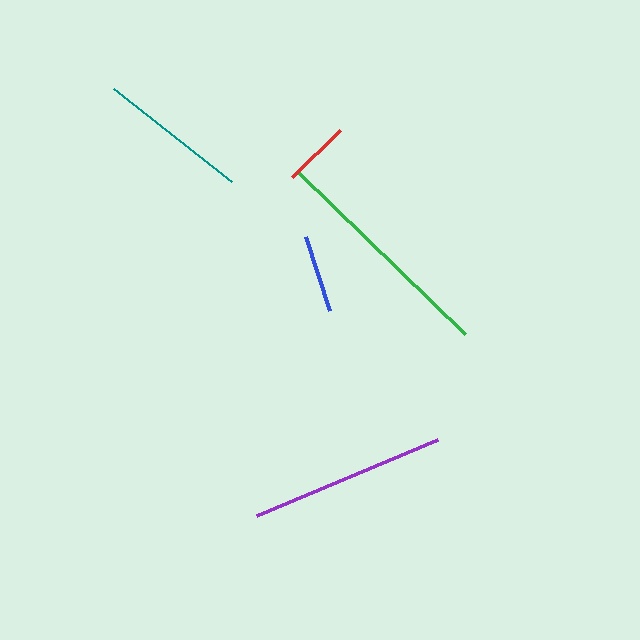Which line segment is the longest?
The green line is the longest at approximately 231 pixels.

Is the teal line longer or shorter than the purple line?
The purple line is longer than the teal line.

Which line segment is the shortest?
The red line is the shortest at approximately 67 pixels.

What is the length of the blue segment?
The blue segment is approximately 78 pixels long.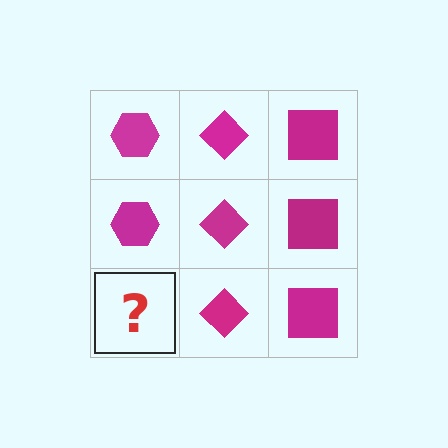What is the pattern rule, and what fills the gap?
The rule is that each column has a consistent shape. The gap should be filled with a magenta hexagon.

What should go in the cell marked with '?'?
The missing cell should contain a magenta hexagon.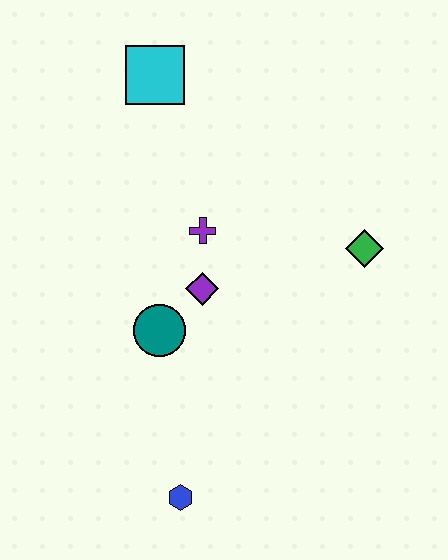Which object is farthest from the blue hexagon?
The cyan square is farthest from the blue hexagon.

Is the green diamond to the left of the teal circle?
No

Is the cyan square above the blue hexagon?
Yes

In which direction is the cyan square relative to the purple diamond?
The cyan square is above the purple diamond.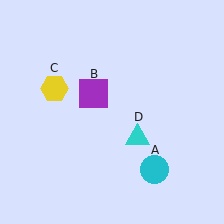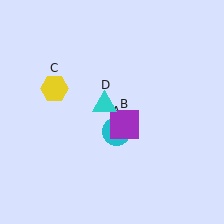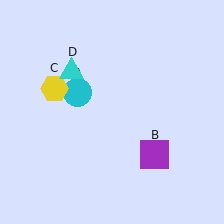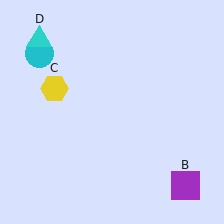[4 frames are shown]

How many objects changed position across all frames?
3 objects changed position: cyan circle (object A), purple square (object B), cyan triangle (object D).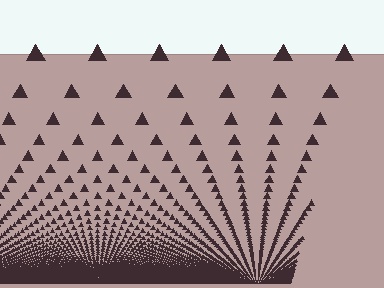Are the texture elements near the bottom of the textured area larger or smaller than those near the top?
Smaller. The gradient is inverted — elements near the bottom are smaller and denser.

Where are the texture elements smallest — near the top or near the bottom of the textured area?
Near the bottom.